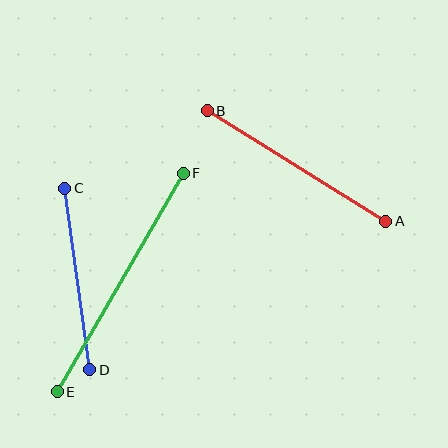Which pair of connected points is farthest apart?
Points E and F are farthest apart.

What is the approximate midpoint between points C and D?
The midpoint is at approximately (77, 279) pixels.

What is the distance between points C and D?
The distance is approximately 183 pixels.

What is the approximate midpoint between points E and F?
The midpoint is at approximately (120, 283) pixels.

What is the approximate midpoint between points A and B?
The midpoint is at approximately (297, 166) pixels.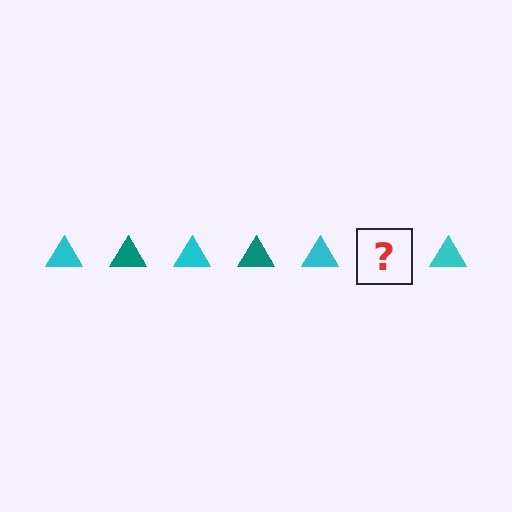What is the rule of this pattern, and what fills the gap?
The rule is that the pattern cycles through cyan, teal triangles. The gap should be filled with a teal triangle.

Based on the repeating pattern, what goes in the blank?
The blank should be a teal triangle.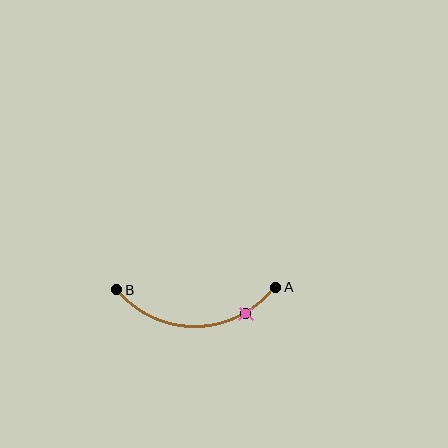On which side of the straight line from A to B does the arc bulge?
The arc bulges below the straight line connecting A and B.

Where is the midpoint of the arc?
The arc midpoint is the point on the curve farthest from the straight line joining A and B. It sits below that line.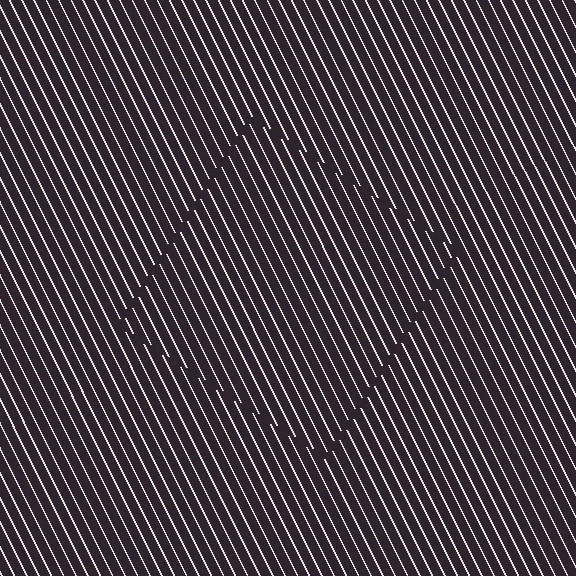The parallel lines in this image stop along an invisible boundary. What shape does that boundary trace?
An illusory square. The interior of the shape contains the same grating, shifted by half a period — the contour is defined by the phase discontinuity where line-ends from the inner and outer gratings abut.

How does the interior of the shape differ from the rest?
The interior of the shape contains the same grating, shifted by half a period — the contour is defined by the phase discontinuity where line-ends from the inner and outer gratings abut.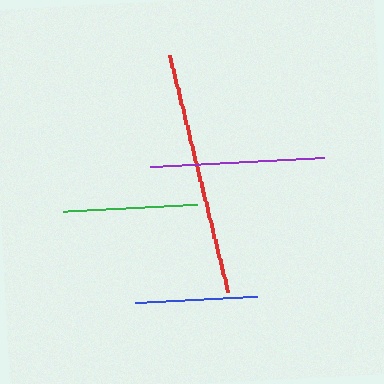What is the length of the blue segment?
The blue segment is approximately 123 pixels long.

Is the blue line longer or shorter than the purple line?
The purple line is longer than the blue line.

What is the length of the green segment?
The green segment is approximately 134 pixels long.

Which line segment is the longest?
The red line is the longest at approximately 245 pixels.